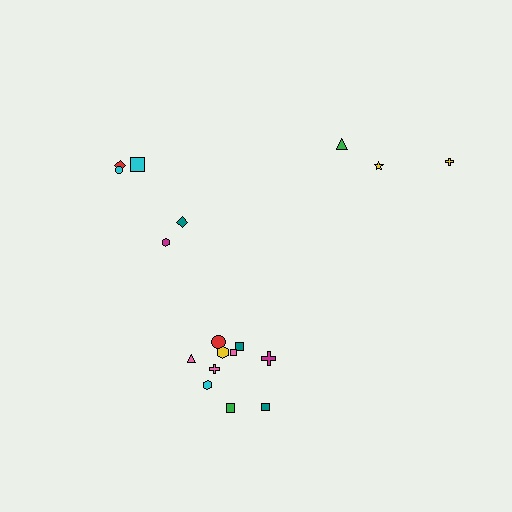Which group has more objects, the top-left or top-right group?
The top-left group.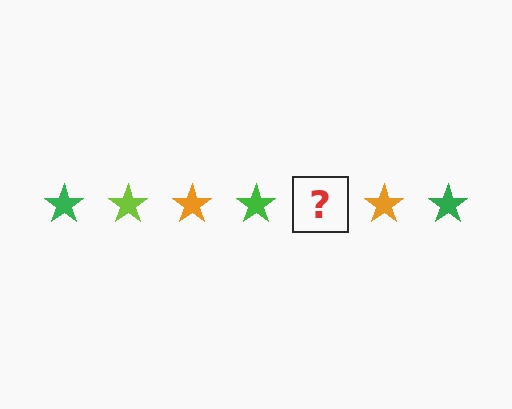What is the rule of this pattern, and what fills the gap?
The rule is that the pattern cycles through green, lime, orange stars. The gap should be filled with a lime star.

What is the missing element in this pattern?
The missing element is a lime star.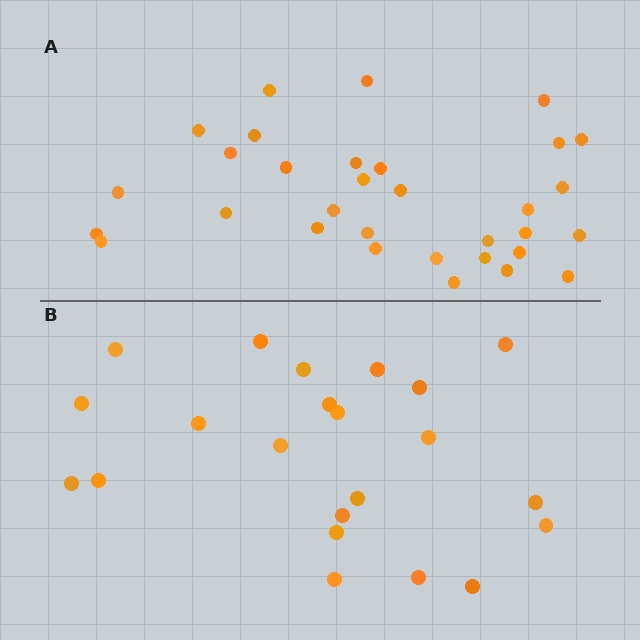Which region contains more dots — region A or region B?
Region A (the top region) has more dots.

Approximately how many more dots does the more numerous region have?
Region A has roughly 10 or so more dots than region B.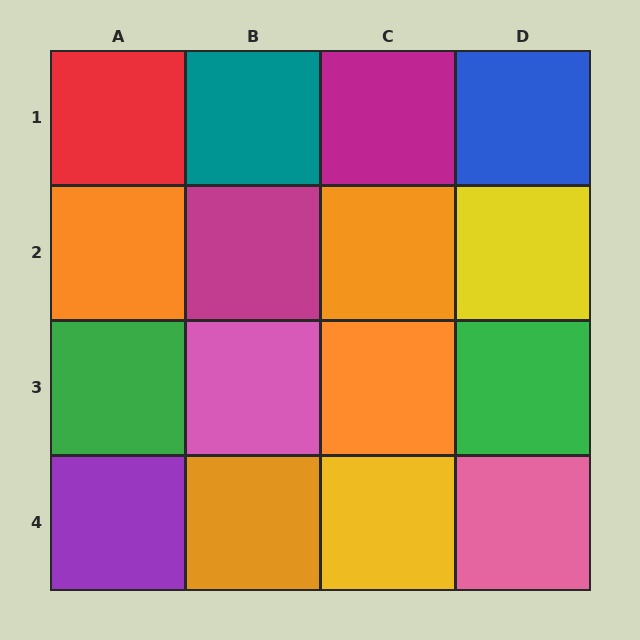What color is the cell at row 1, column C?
Magenta.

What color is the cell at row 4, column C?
Yellow.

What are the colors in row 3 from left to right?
Green, pink, orange, green.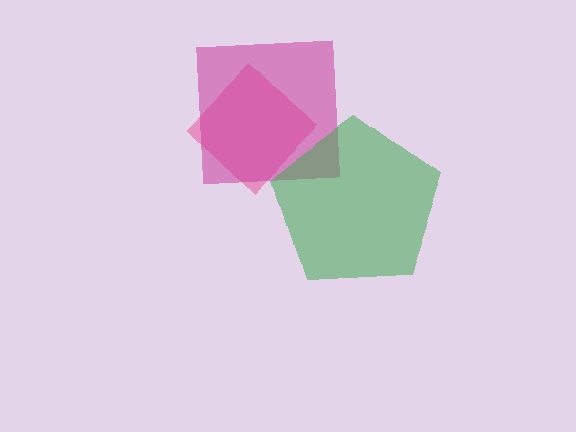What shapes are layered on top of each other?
The layered shapes are: a pink diamond, a magenta square, a green pentagon.